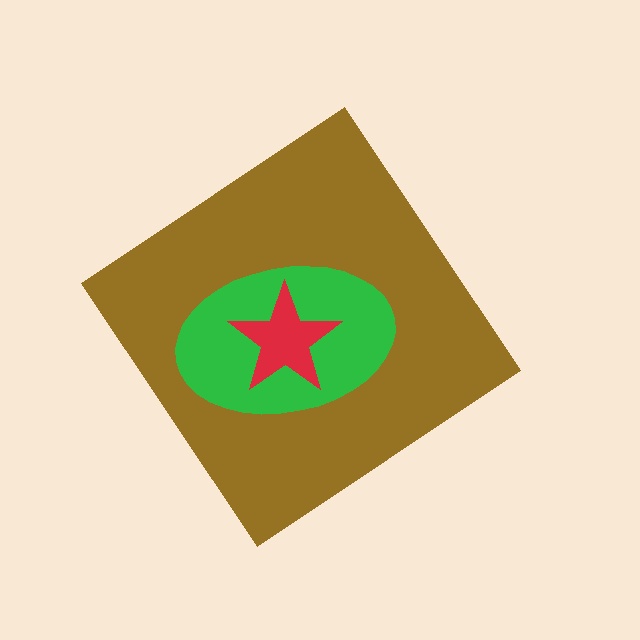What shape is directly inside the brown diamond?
The green ellipse.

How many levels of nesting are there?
3.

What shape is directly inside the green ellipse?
The red star.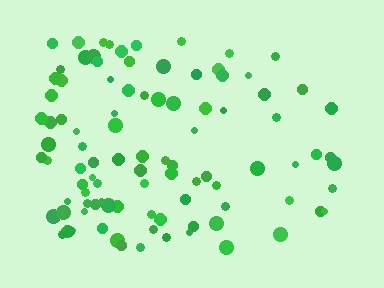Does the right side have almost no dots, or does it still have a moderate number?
Still a moderate number, just noticeably fewer than the left.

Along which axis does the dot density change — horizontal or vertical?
Horizontal.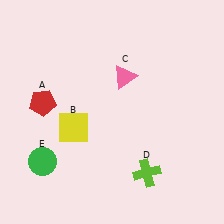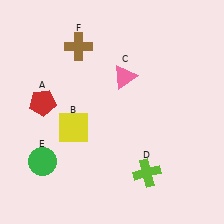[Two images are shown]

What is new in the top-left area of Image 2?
A brown cross (F) was added in the top-left area of Image 2.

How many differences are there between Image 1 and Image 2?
There is 1 difference between the two images.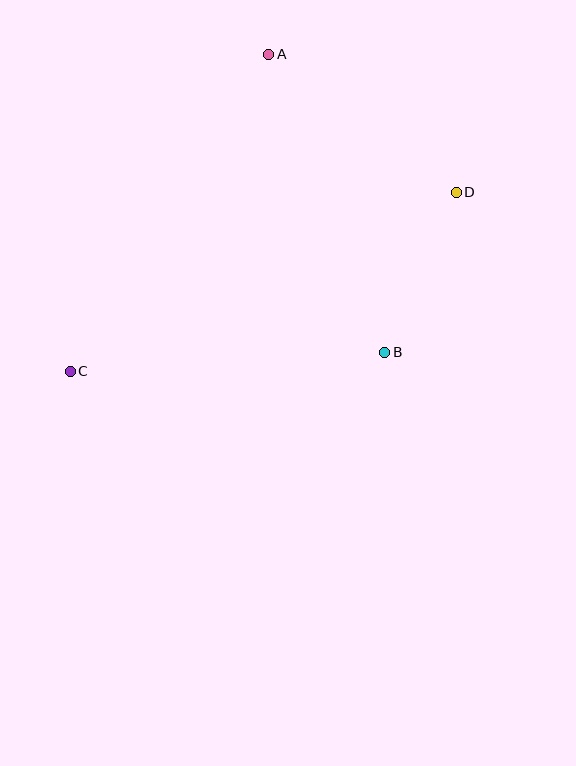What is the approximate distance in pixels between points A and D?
The distance between A and D is approximately 233 pixels.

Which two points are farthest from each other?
Points C and D are farthest from each other.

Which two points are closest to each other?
Points B and D are closest to each other.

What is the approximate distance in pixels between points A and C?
The distance between A and C is approximately 374 pixels.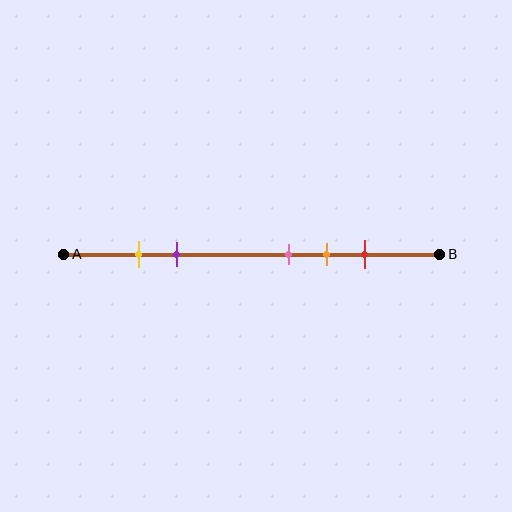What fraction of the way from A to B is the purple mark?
The purple mark is approximately 30% (0.3) of the way from A to B.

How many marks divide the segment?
There are 5 marks dividing the segment.